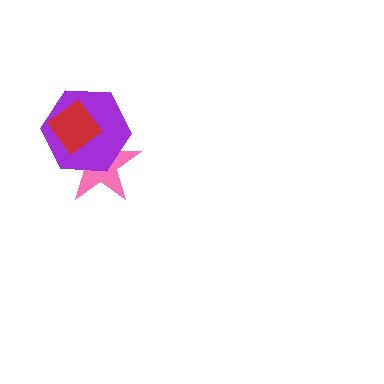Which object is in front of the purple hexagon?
The red diamond is in front of the purple hexagon.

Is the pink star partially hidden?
Yes, it is partially covered by another shape.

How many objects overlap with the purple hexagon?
2 objects overlap with the purple hexagon.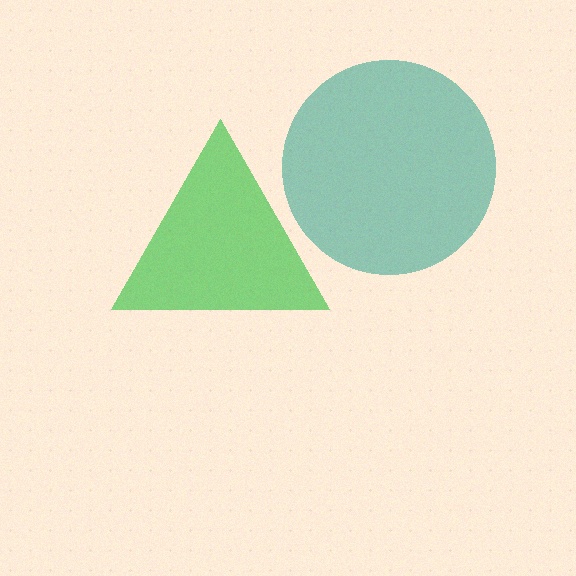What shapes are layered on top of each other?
The layered shapes are: a green triangle, a teal circle.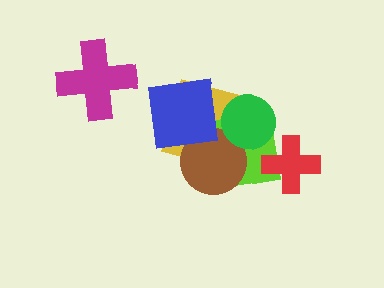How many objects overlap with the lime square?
5 objects overlap with the lime square.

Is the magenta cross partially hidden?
No, no other shape covers it.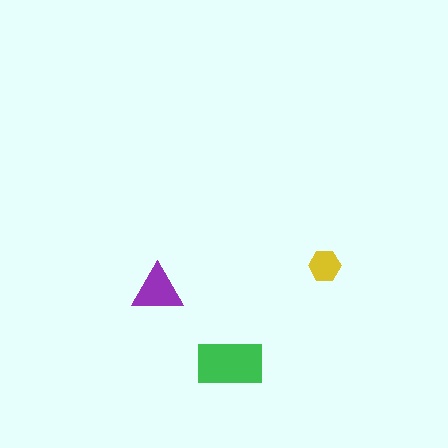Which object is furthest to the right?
The yellow hexagon is rightmost.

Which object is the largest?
The green rectangle.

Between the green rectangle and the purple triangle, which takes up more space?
The green rectangle.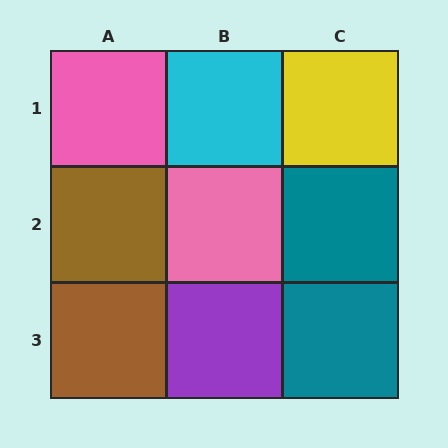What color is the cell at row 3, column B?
Purple.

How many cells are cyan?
1 cell is cyan.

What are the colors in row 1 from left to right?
Pink, cyan, yellow.